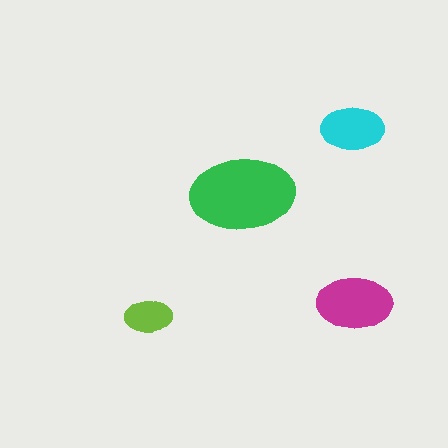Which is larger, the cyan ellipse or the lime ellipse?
The cyan one.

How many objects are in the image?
There are 4 objects in the image.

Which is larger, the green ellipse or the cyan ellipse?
The green one.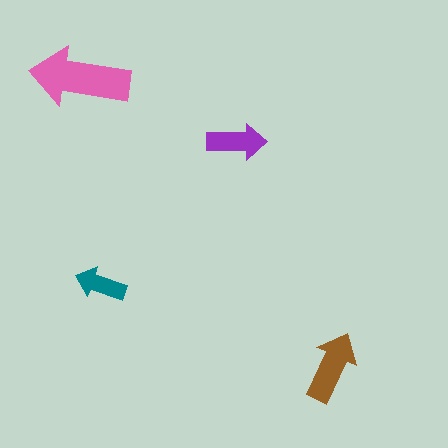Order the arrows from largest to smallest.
the pink one, the brown one, the purple one, the teal one.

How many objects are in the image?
There are 4 objects in the image.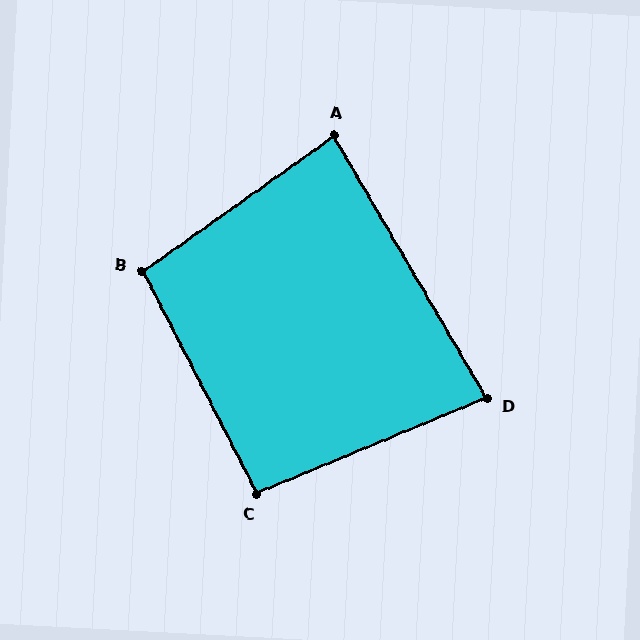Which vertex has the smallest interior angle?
D, at approximately 82 degrees.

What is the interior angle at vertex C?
Approximately 95 degrees (approximately right).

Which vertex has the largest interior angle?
B, at approximately 98 degrees.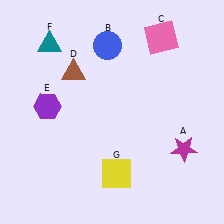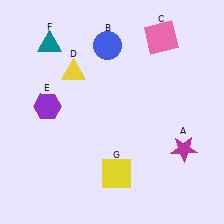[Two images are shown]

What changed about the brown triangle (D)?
In Image 1, D is brown. In Image 2, it changed to yellow.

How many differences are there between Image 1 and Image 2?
There is 1 difference between the two images.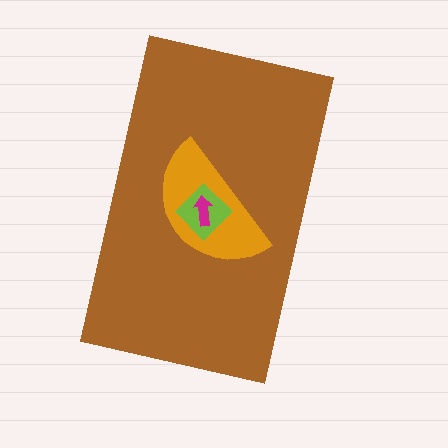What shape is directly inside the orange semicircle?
The lime diamond.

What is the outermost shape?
The brown rectangle.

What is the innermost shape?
The magenta arrow.